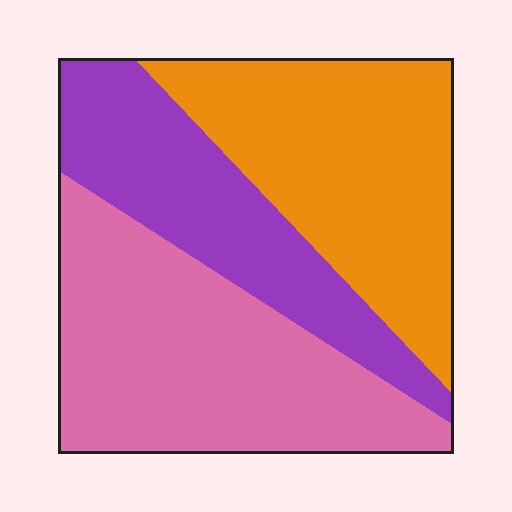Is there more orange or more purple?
Orange.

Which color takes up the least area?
Purple, at roughly 25%.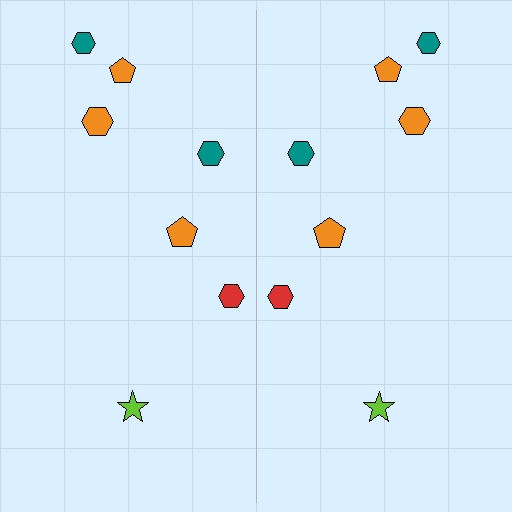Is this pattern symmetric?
Yes, this pattern has bilateral (reflection) symmetry.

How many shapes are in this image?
There are 14 shapes in this image.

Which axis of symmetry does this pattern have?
The pattern has a vertical axis of symmetry running through the center of the image.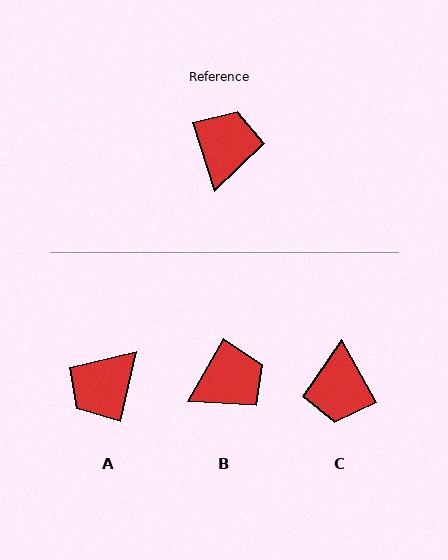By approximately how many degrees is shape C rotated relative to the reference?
Approximately 168 degrees clockwise.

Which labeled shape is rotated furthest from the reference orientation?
C, about 168 degrees away.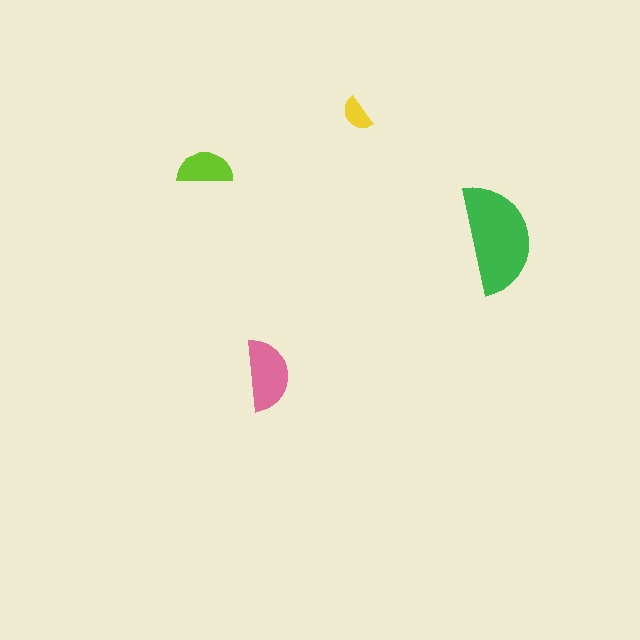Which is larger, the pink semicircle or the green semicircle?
The green one.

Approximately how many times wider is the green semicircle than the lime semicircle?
About 2 times wider.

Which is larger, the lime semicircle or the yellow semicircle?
The lime one.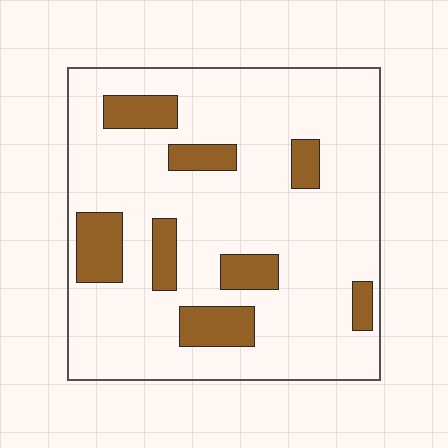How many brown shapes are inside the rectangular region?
8.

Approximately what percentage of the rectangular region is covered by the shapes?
Approximately 20%.